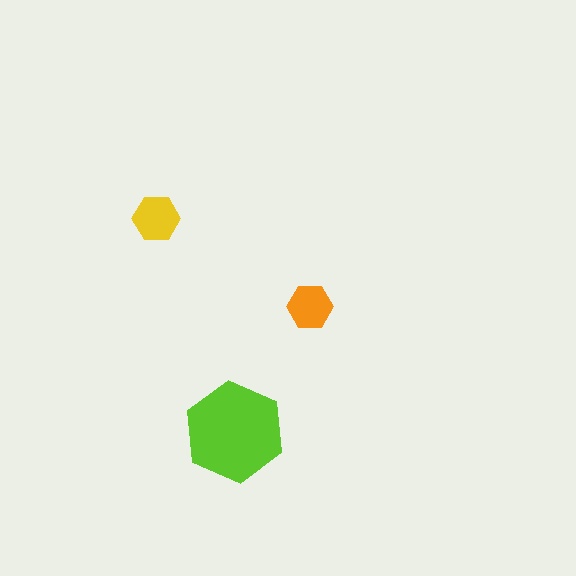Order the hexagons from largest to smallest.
the lime one, the yellow one, the orange one.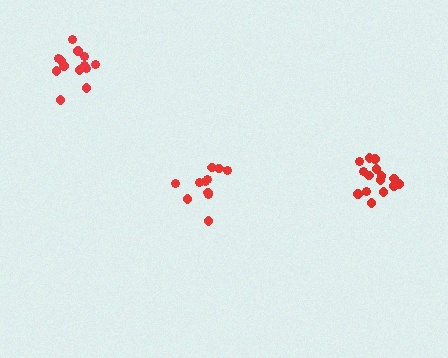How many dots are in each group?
Group 1: 14 dots, Group 2: 15 dots, Group 3: 11 dots (40 total).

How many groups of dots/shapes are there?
There are 3 groups.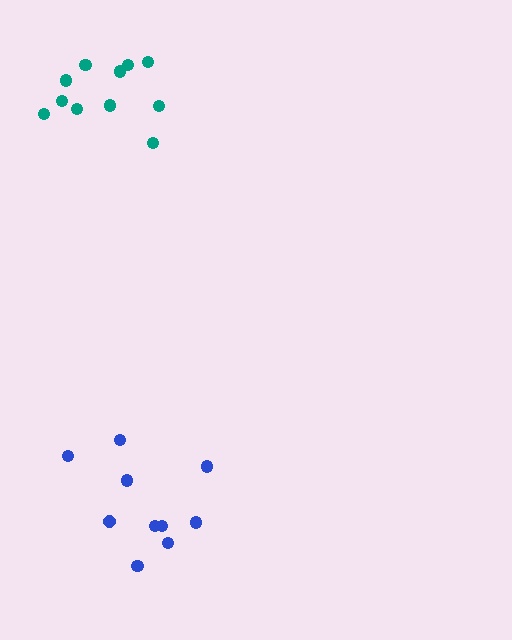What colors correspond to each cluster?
The clusters are colored: blue, teal.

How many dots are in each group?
Group 1: 10 dots, Group 2: 11 dots (21 total).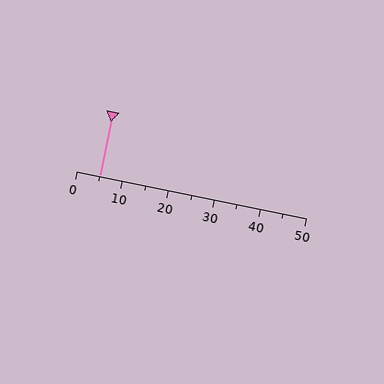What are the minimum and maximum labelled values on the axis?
The axis runs from 0 to 50.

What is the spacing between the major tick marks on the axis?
The major ticks are spaced 10 apart.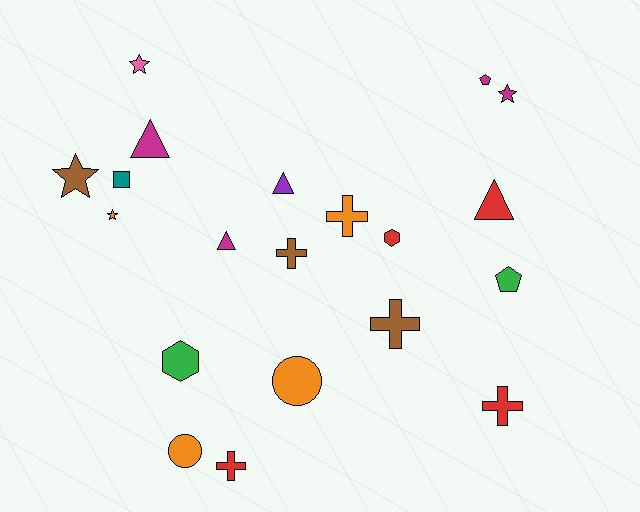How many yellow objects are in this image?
There are no yellow objects.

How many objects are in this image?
There are 20 objects.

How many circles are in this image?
There are 2 circles.